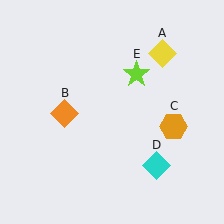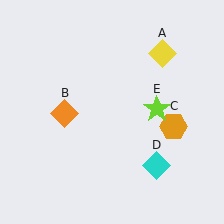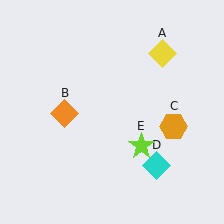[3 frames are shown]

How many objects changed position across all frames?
1 object changed position: lime star (object E).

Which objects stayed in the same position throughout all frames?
Yellow diamond (object A) and orange diamond (object B) and orange hexagon (object C) and cyan diamond (object D) remained stationary.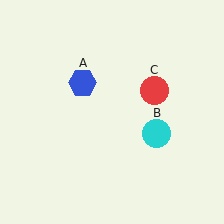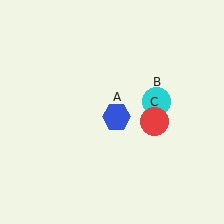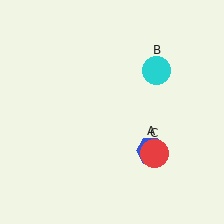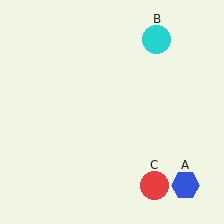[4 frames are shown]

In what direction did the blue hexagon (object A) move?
The blue hexagon (object A) moved down and to the right.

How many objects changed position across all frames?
3 objects changed position: blue hexagon (object A), cyan circle (object B), red circle (object C).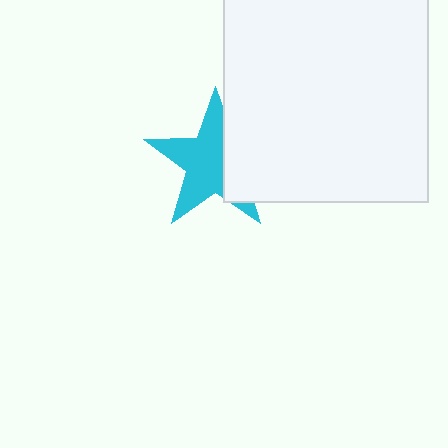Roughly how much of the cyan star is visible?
About half of it is visible (roughly 65%).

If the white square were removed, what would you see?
You would see the complete cyan star.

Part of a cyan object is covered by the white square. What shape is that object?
It is a star.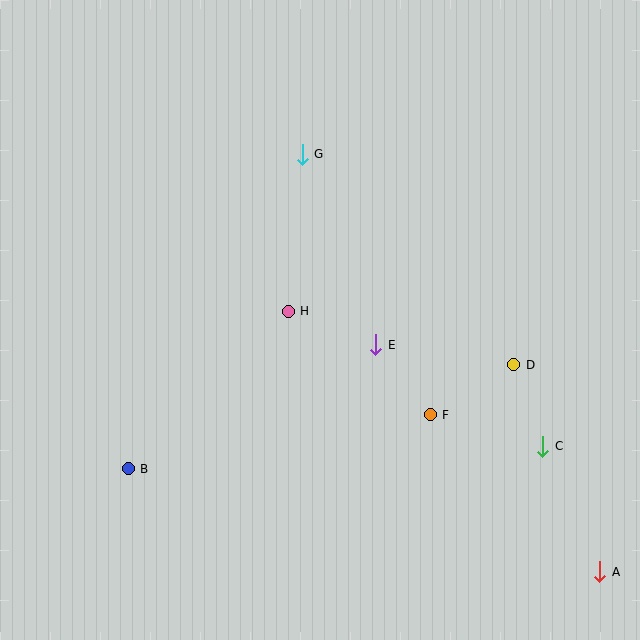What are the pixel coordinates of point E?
Point E is at (376, 345).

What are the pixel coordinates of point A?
Point A is at (600, 572).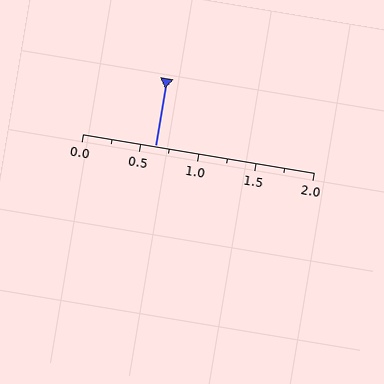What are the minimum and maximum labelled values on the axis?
The axis runs from 0.0 to 2.0.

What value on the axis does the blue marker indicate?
The marker indicates approximately 0.62.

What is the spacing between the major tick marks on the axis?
The major ticks are spaced 0.5 apart.